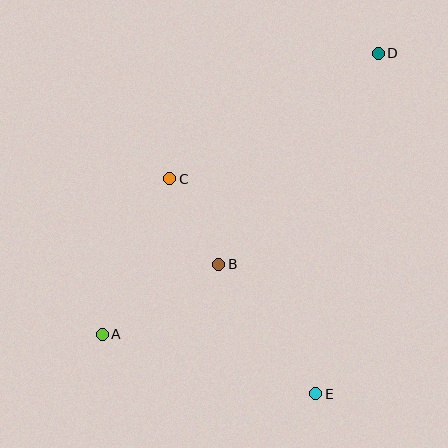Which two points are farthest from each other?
Points A and D are farthest from each other.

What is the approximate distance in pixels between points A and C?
The distance between A and C is approximately 169 pixels.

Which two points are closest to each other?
Points B and C are closest to each other.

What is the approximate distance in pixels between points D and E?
The distance between D and E is approximately 346 pixels.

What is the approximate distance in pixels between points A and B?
The distance between A and B is approximately 136 pixels.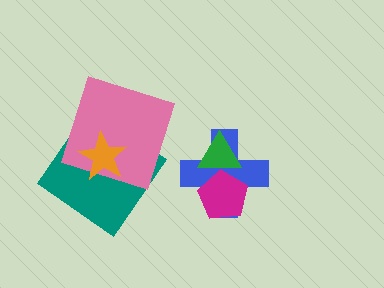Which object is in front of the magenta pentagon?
The green triangle is in front of the magenta pentagon.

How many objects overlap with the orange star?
2 objects overlap with the orange star.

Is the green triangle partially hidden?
No, no other shape covers it.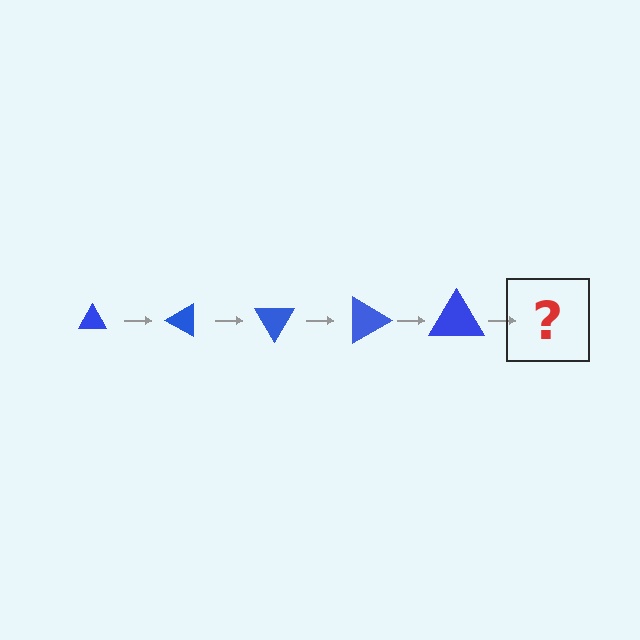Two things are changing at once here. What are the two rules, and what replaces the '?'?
The two rules are that the triangle grows larger each step and it rotates 30 degrees each step. The '?' should be a triangle, larger than the previous one and rotated 150 degrees from the start.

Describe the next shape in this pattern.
It should be a triangle, larger than the previous one and rotated 150 degrees from the start.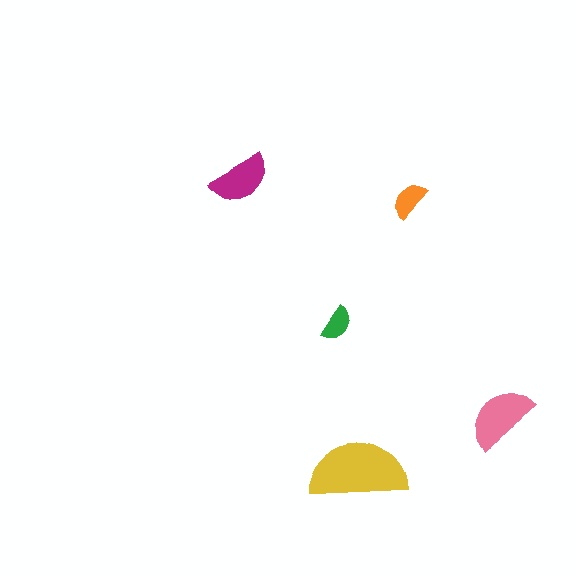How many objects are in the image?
There are 5 objects in the image.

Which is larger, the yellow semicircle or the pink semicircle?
The yellow one.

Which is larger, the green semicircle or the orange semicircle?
The orange one.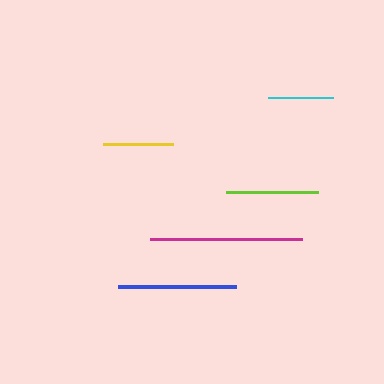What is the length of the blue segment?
The blue segment is approximately 118 pixels long.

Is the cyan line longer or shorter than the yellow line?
The yellow line is longer than the cyan line.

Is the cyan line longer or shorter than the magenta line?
The magenta line is longer than the cyan line.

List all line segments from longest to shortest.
From longest to shortest: magenta, blue, lime, yellow, cyan.